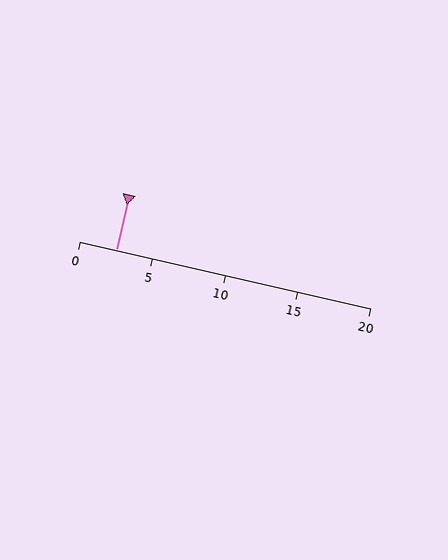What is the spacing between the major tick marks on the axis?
The major ticks are spaced 5 apart.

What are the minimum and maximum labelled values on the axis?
The axis runs from 0 to 20.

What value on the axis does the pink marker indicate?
The marker indicates approximately 2.5.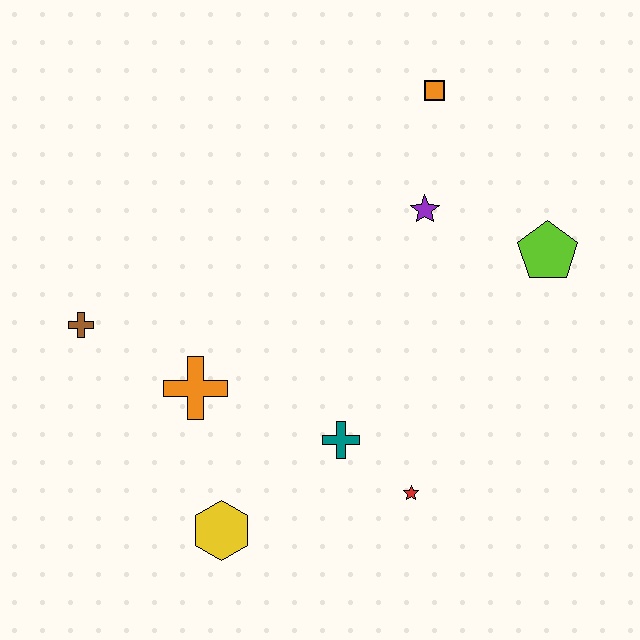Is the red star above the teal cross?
No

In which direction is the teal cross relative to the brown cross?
The teal cross is to the right of the brown cross.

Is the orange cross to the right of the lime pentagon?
No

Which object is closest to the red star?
The teal cross is closest to the red star.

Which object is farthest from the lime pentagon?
The brown cross is farthest from the lime pentagon.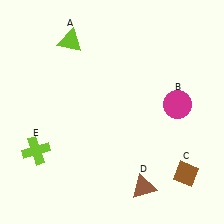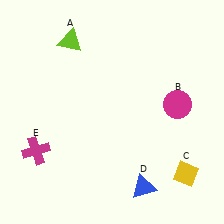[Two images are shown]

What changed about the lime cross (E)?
In Image 1, E is lime. In Image 2, it changed to magenta.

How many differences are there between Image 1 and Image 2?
There are 3 differences between the two images.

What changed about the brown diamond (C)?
In Image 1, C is brown. In Image 2, it changed to yellow.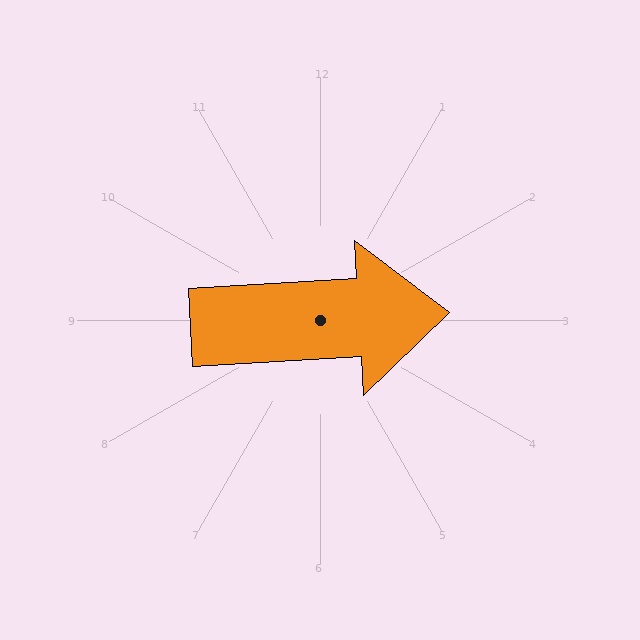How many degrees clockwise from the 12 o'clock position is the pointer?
Approximately 87 degrees.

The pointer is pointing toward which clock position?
Roughly 3 o'clock.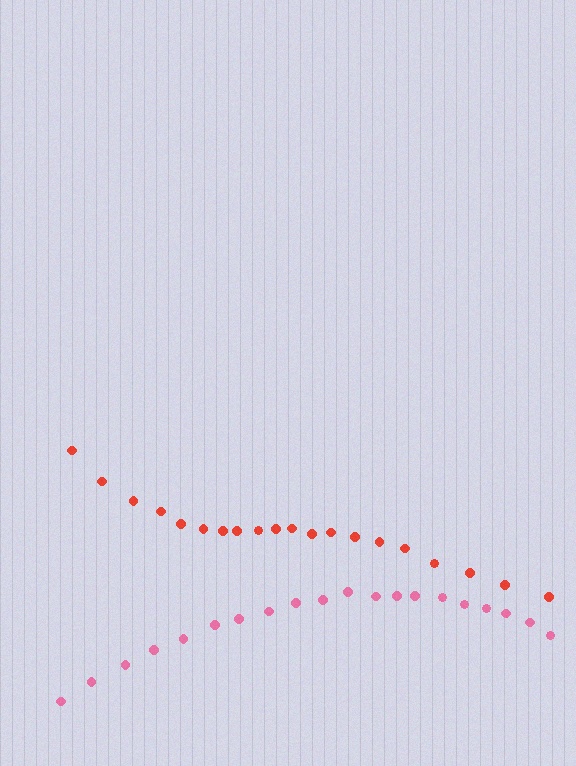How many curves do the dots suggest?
There are 2 distinct paths.